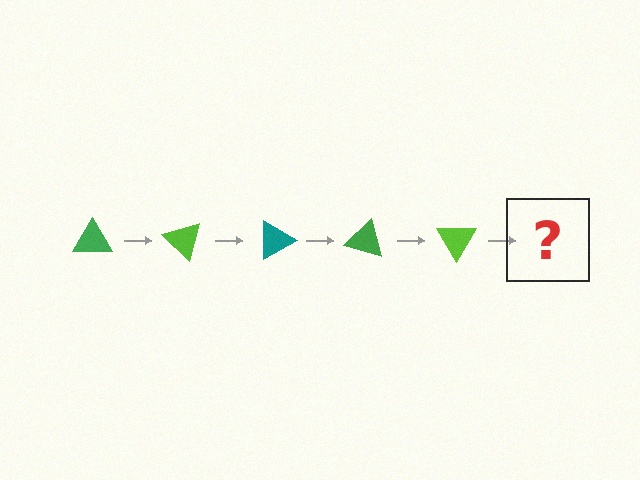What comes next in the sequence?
The next element should be a teal triangle, rotated 225 degrees from the start.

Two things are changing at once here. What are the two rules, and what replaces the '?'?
The two rules are that it rotates 45 degrees each step and the color cycles through green, lime, and teal. The '?' should be a teal triangle, rotated 225 degrees from the start.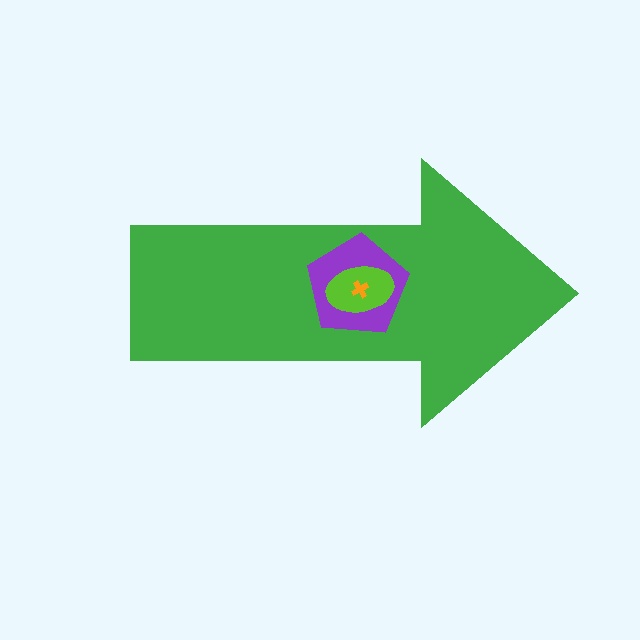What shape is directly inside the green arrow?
The purple pentagon.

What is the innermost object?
The orange cross.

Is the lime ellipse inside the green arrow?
Yes.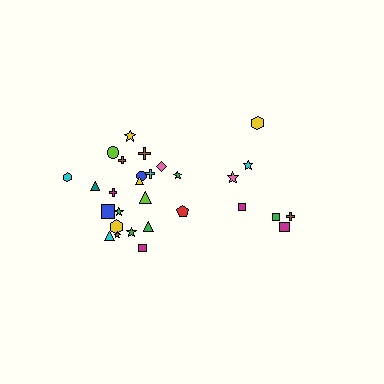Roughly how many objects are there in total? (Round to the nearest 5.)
Roughly 30 objects in total.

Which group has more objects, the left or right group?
The left group.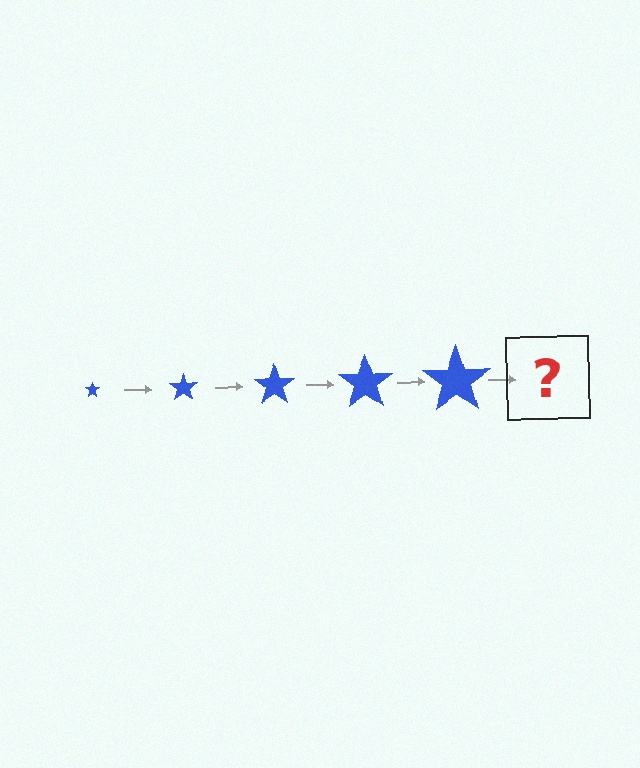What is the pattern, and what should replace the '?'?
The pattern is that the star gets progressively larger each step. The '?' should be a blue star, larger than the previous one.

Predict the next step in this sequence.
The next step is a blue star, larger than the previous one.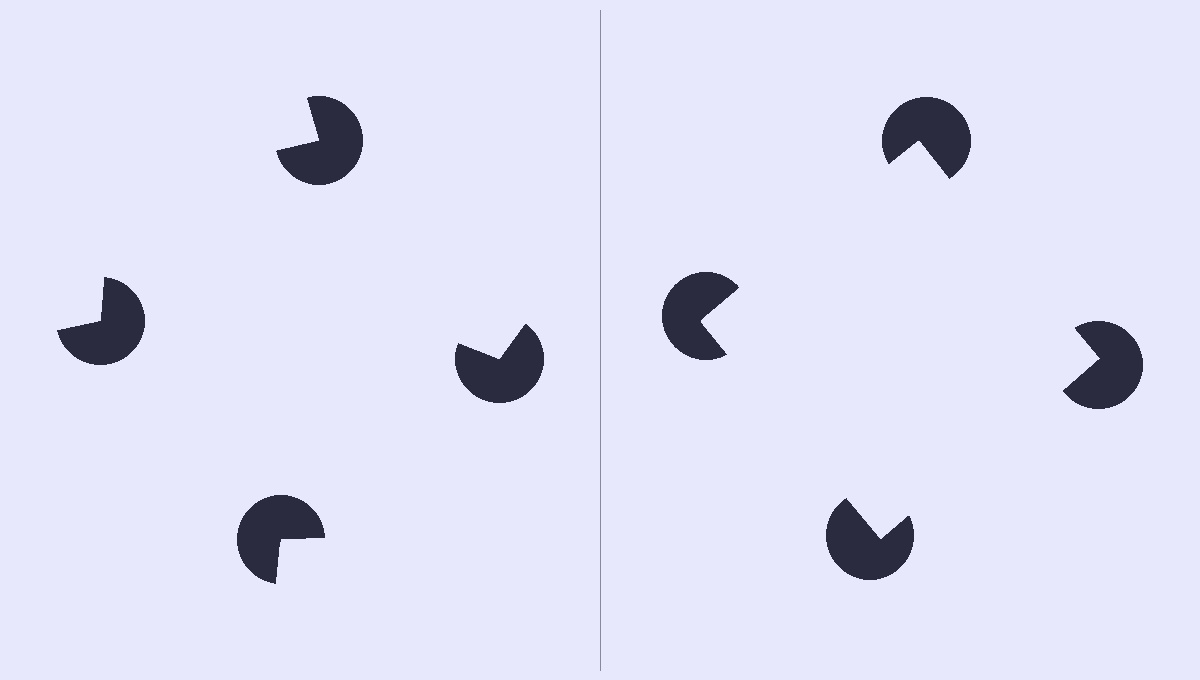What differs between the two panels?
The pac-man discs are positioned identically on both sides; only the wedge orientations differ. On the right they align to a square; on the left they are misaligned.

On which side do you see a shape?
An illusory square appears on the right side. On the left side the wedge cuts are rotated, so no coherent shape forms.